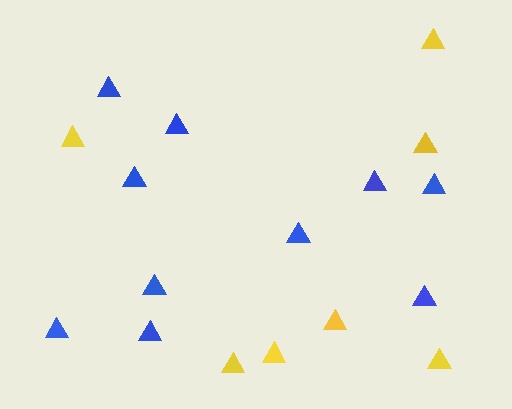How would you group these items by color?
There are 2 groups: one group of yellow triangles (7) and one group of blue triangles (10).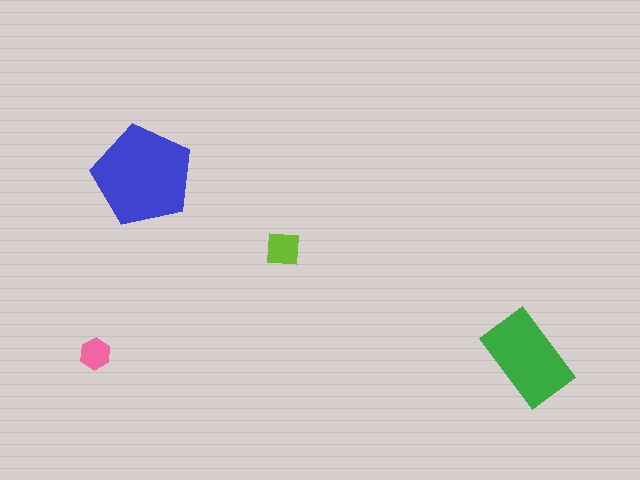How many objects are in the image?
There are 4 objects in the image.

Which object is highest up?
The blue pentagon is topmost.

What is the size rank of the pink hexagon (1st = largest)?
4th.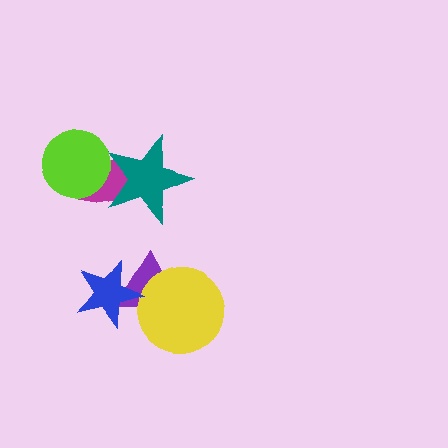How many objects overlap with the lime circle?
2 objects overlap with the lime circle.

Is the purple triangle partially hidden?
Yes, it is partially covered by another shape.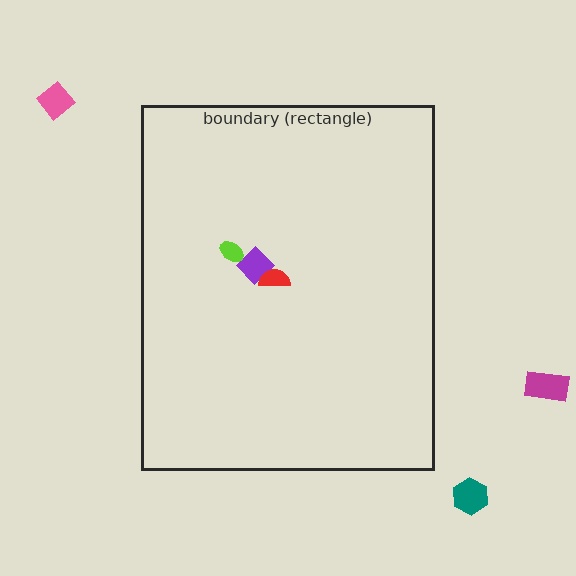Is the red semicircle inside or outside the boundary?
Inside.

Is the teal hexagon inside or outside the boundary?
Outside.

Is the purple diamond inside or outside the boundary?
Inside.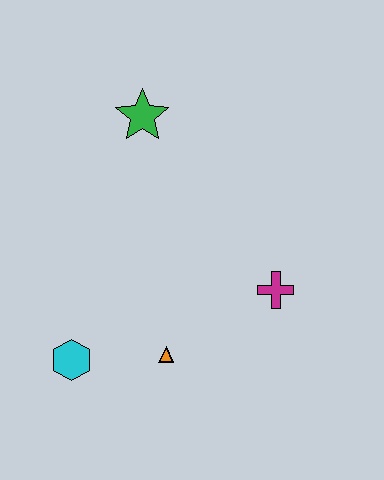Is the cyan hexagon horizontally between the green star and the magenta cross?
No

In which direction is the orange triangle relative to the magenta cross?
The orange triangle is to the left of the magenta cross.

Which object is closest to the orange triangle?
The cyan hexagon is closest to the orange triangle.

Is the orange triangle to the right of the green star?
Yes